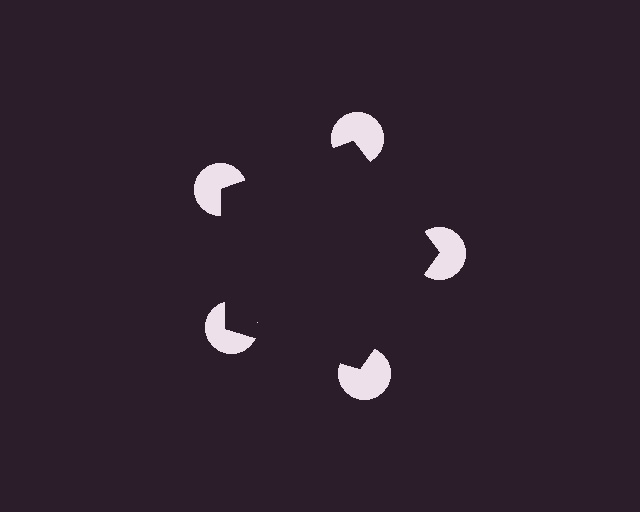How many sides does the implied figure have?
5 sides.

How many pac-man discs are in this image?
There are 5 — one at each vertex of the illusory pentagon.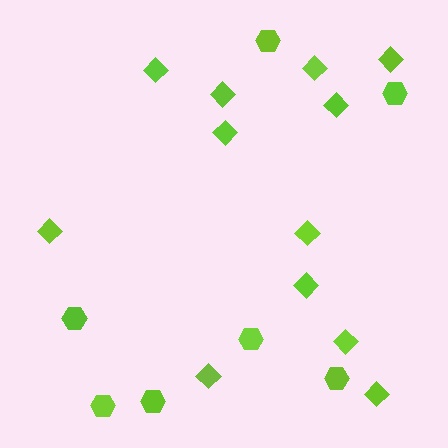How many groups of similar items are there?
There are 2 groups: one group of hexagons (7) and one group of diamonds (12).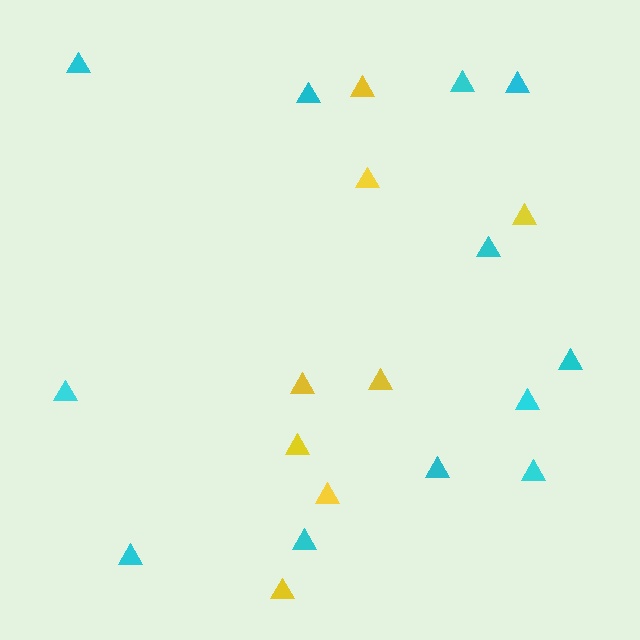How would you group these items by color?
There are 2 groups: one group of yellow triangles (8) and one group of cyan triangles (12).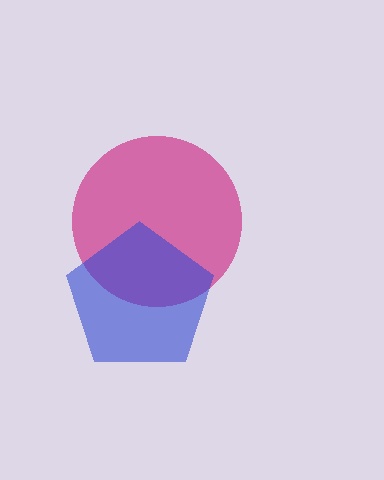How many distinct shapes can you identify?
There are 2 distinct shapes: a magenta circle, a blue pentagon.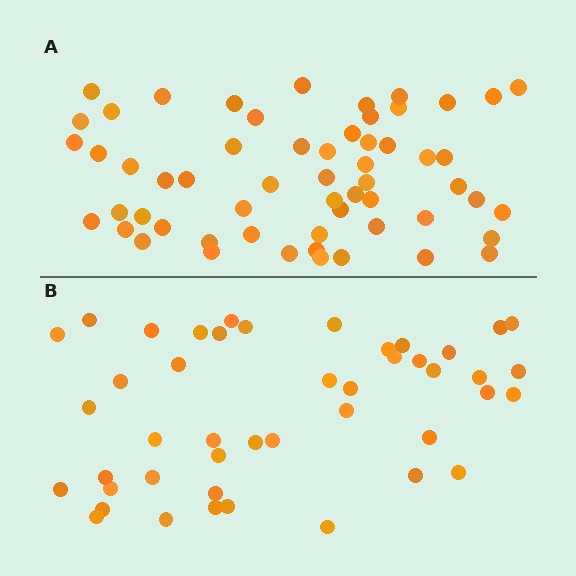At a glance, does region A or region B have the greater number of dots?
Region A (the top region) has more dots.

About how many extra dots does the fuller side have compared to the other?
Region A has approximately 15 more dots than region B.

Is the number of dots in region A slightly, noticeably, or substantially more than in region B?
Region A has noticeably more, but not dramatically so. The ratio is roughly 1.3 to 1.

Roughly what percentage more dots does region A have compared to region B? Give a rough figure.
About 30% more.